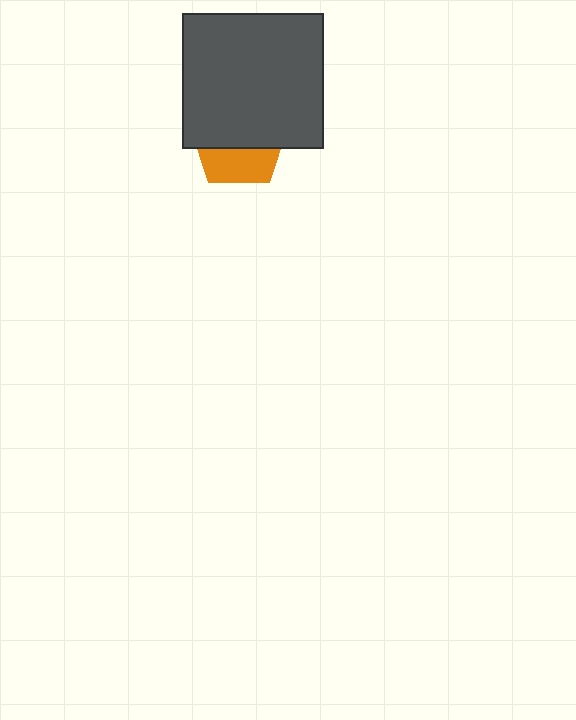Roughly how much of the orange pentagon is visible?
A small part of it is visible (roughly 38%).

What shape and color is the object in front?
The object in front is a dark gray rectangle.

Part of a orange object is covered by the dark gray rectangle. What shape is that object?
It is a pentagon.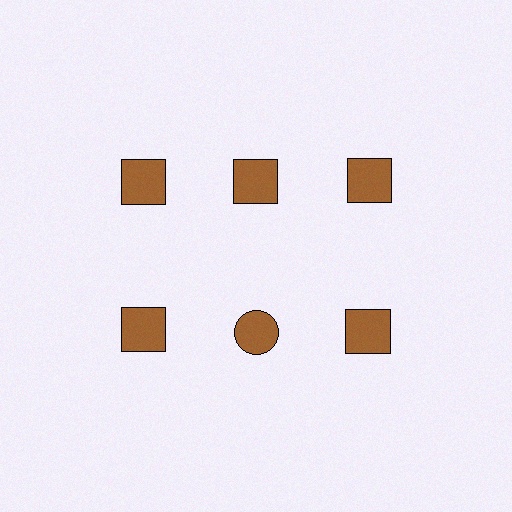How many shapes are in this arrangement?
There are 6 shapes arranged in a grid pattern.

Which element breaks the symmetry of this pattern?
The brown circle in the second row, second from left column breaks the symmetry. All other shapes are brown squares.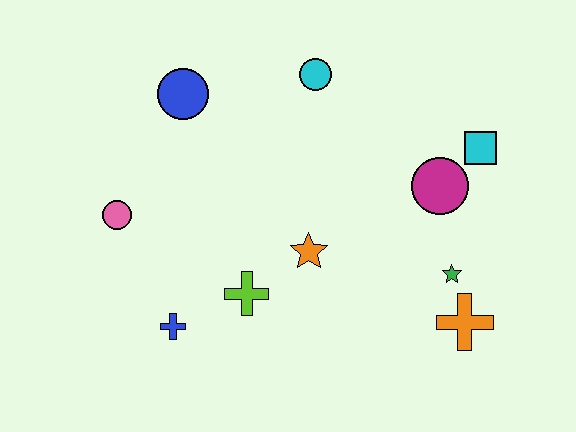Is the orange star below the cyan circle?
Yes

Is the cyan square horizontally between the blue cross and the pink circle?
No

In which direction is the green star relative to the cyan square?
The green star is below the cyan square.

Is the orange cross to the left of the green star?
No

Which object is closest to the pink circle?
The blue cross is closest to the pink circle.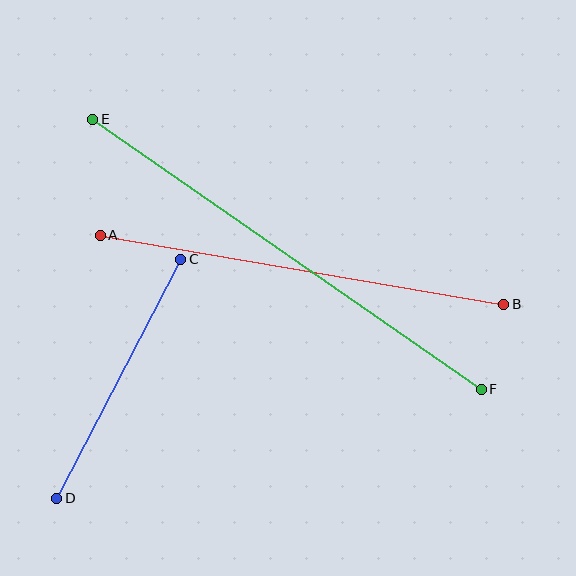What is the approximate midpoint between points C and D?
The midpoint is at approximately (119, 379) pixels.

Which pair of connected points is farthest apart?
Points E and F are farthest apart.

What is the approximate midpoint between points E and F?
The midpoint is at approximately (287, 254) pixels.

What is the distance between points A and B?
The distance is approximately 410 pixels.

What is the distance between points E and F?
The distance is approximately 473 pixels.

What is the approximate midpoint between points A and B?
The midpoint is at approximately (302, 270) pixels.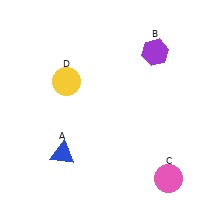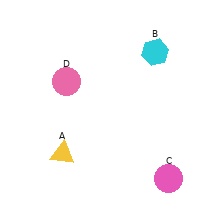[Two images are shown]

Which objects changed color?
A changed from blue to yellow. B changed from purple to cyan. D changed from yellow to pink.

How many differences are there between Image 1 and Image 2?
There are 3 differences between the two images.